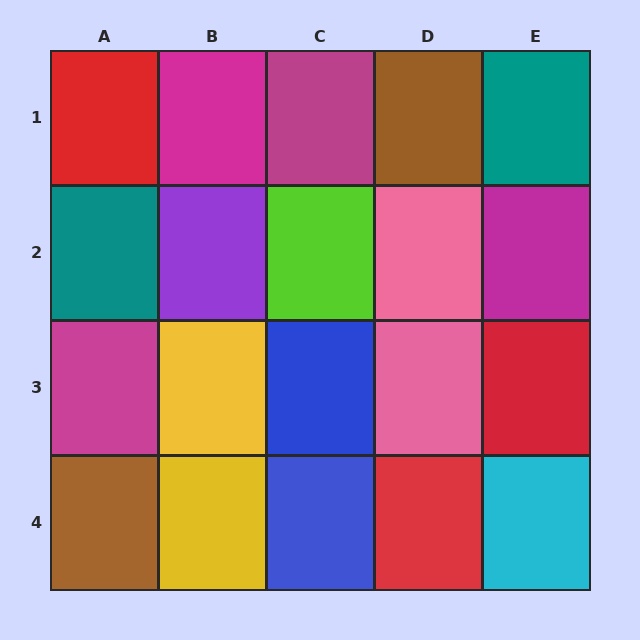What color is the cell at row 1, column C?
Magenta.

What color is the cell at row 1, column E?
Teal.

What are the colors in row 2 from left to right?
Teal, purple, lime, pink, magenta.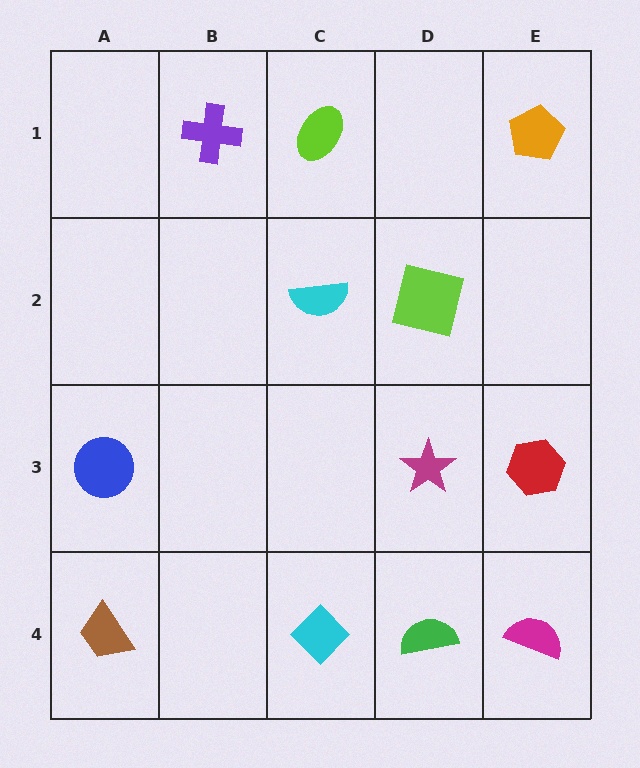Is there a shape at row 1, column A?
No, that cell is empty.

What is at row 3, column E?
A red hexagon.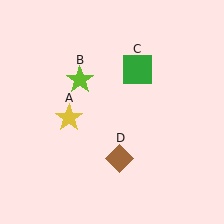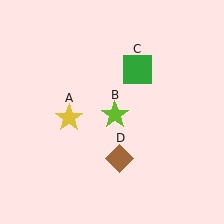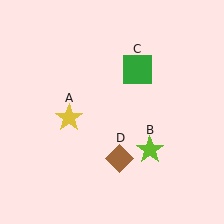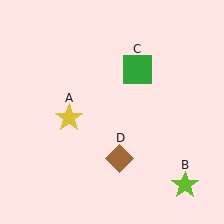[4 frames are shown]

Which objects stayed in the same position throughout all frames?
Yellow star (object A) and green square (object C) and brown diamond (object D) remained stationary.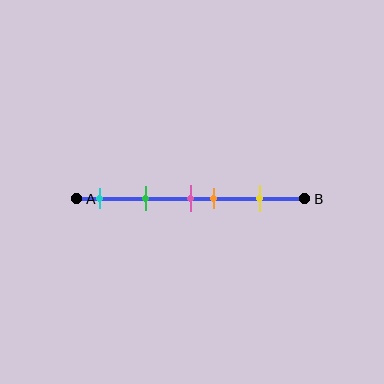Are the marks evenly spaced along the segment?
No, the marks are not evenly spaced.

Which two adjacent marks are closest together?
The pink and orange marks are the closest adjacent pair.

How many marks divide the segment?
There are 5 marks dividing the segment.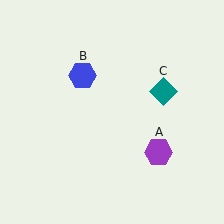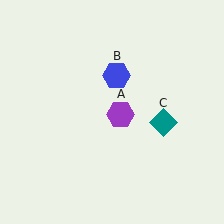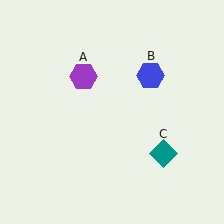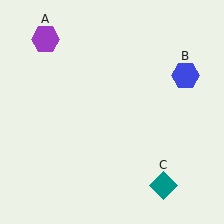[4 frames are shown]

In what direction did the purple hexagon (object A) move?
The purple hexagon (object A) moved up and to the left.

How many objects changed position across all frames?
3 objects changed position: purple hexagon (object A), blue hexagon (object B), teal diamond (object C).